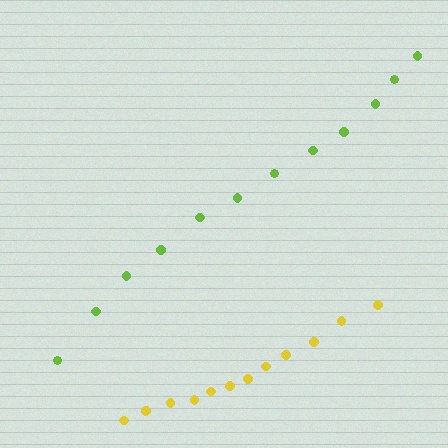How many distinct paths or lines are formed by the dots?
There are 2 distinct paths.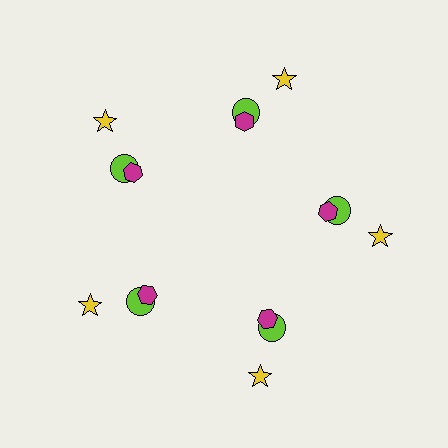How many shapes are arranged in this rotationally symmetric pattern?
There are 15 shapes, arranged in 5 groups of 3.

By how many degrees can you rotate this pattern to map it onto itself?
The pattern maps onto itself every 72 degrees of rotation.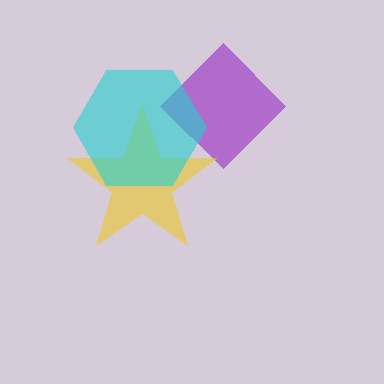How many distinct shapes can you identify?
There are 3 distinct shapes: a purple diamond, a yellow star, a cyan hexagon.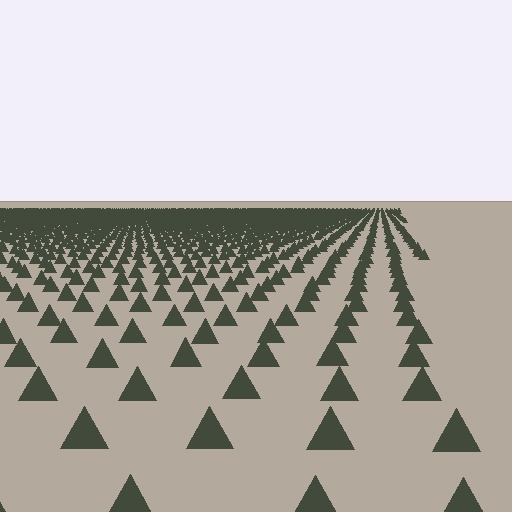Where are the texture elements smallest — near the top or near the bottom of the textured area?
Near the top.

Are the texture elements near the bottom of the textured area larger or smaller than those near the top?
Larger. Near the bottom, elements are closer to the viewer and appear at a bigger on-screen size.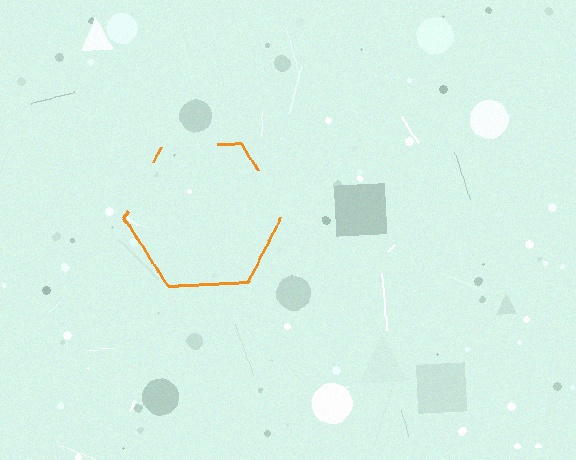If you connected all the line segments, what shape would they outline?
They would outline a hexagon.